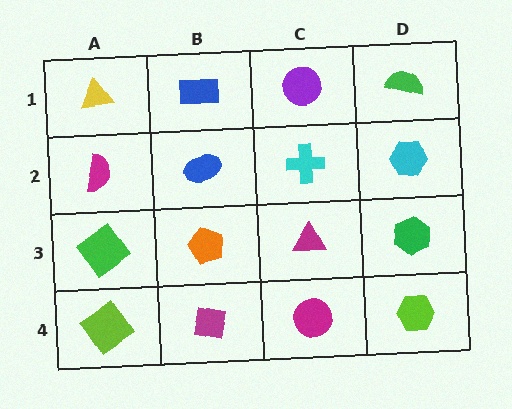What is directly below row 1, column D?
A cyan hexagon.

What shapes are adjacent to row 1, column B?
A blue ellipse (row 2, column B), a yellow triangle (row 1, column A), a purple circle (row 1, column C).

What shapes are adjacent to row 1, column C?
A cyan cross (row 2, column C), a blue rectangle (row 1, column B), a green semicircle (row 1, column D).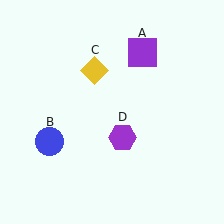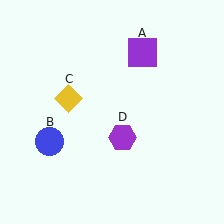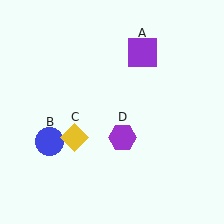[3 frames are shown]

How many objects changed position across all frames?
1 object changed position: yellow diamond (object C).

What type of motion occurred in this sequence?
The yellow diamond (object C) rotated counterclockwise around the center of the scene.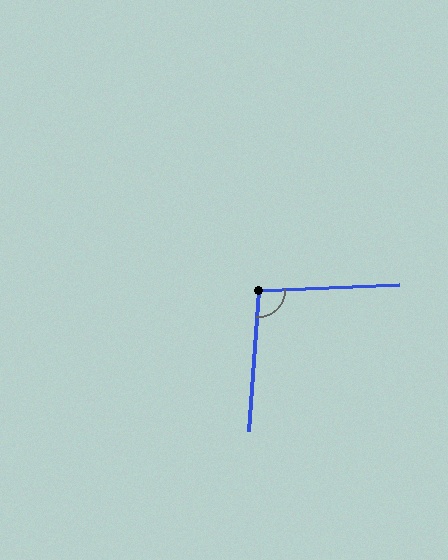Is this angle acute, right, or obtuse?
It is obtuse.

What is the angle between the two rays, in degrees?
Approximately 96 degrees.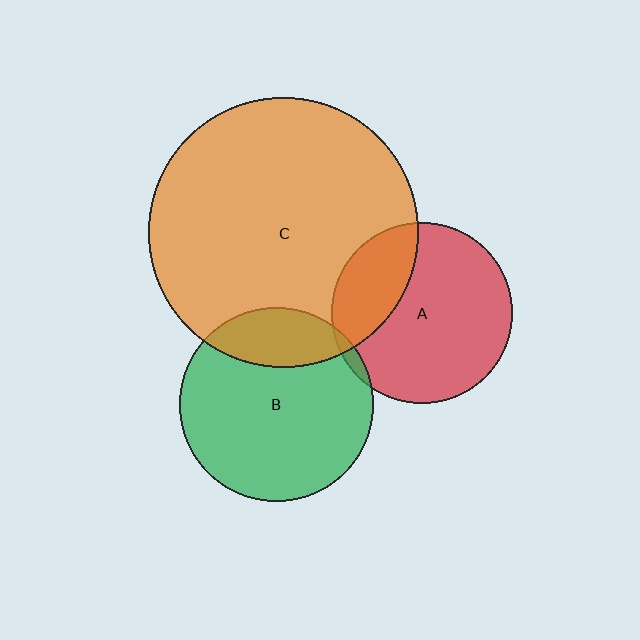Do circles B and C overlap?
Yes.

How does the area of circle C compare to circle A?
Approximately 2.2 times.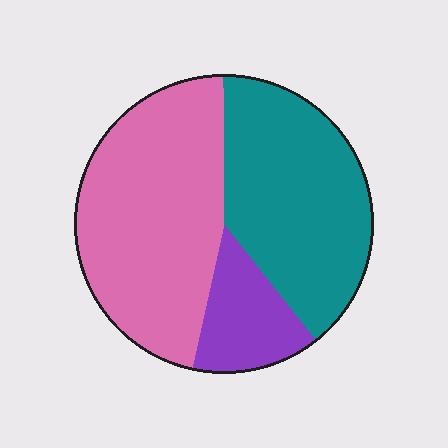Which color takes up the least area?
Purple, at roughly 15%.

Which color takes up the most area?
Pink, at roughly 45%.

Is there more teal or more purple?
Teal.